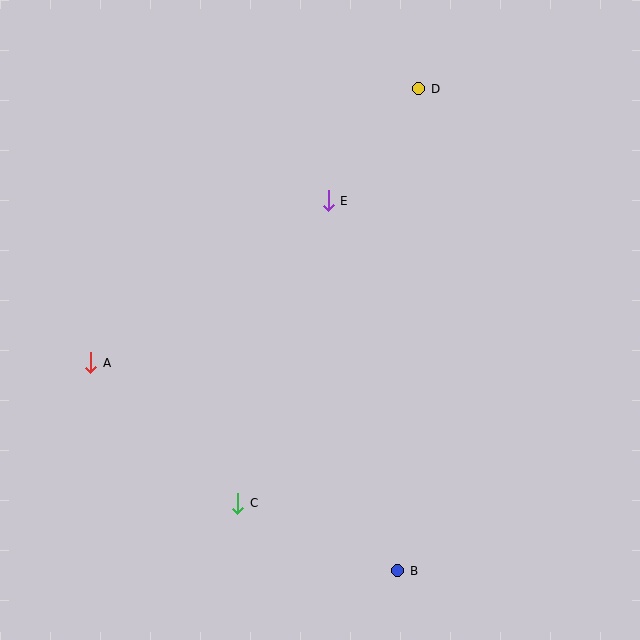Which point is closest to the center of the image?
Point E at (328, 201) is closest to the center.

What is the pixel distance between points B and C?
The distance between B and C is 174 pixels.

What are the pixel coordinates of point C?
Point C is at (238, 503).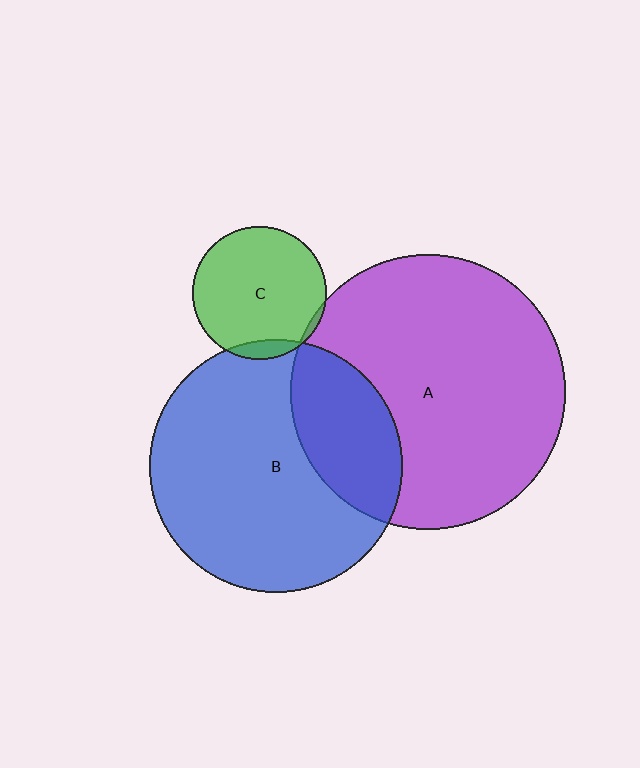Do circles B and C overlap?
Yes.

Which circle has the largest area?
Circle A (purple).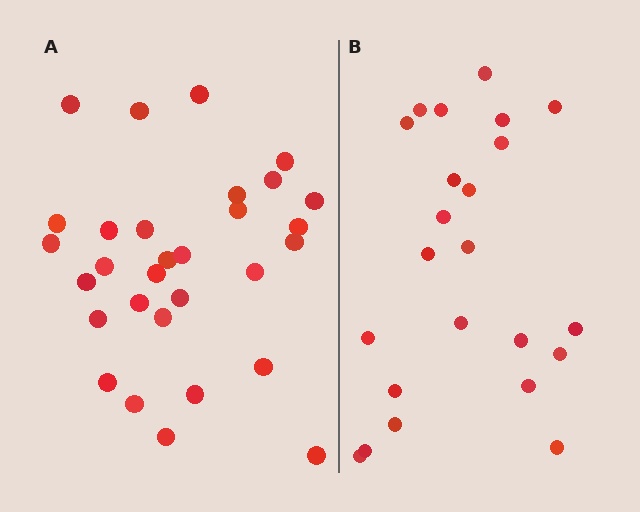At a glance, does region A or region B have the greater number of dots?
Region A (the left region) has more dots.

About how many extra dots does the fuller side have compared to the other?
Region A has roughly 8 or so more dots than region B.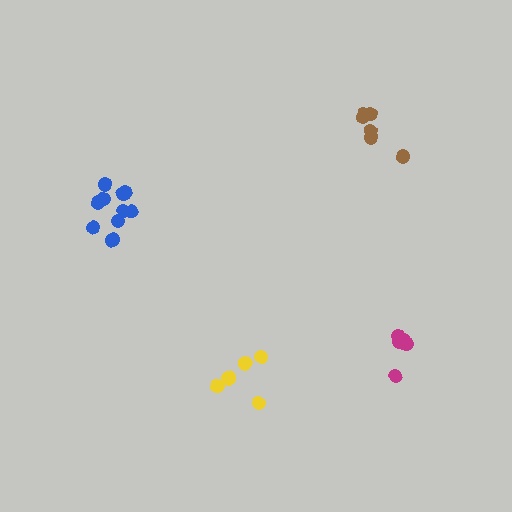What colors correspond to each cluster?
The clusters are colored: magenta, blue, brown, yellow.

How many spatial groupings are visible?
There are 4 spatial groupings.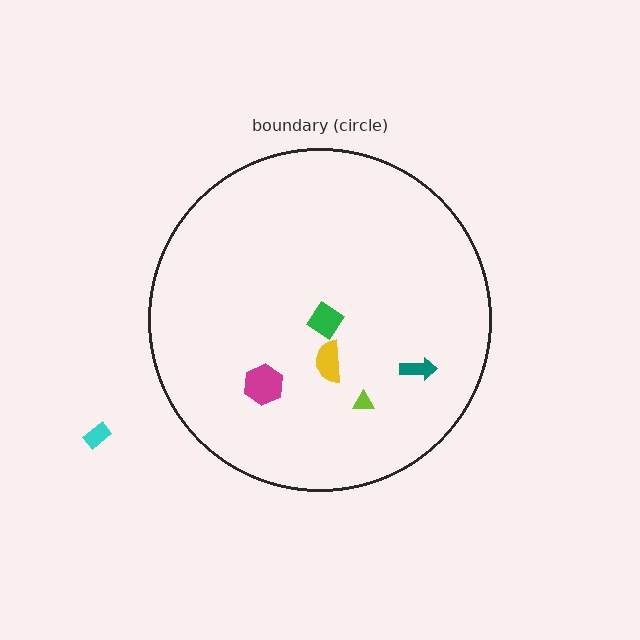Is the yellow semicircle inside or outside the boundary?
Inside.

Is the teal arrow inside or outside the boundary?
Inside.